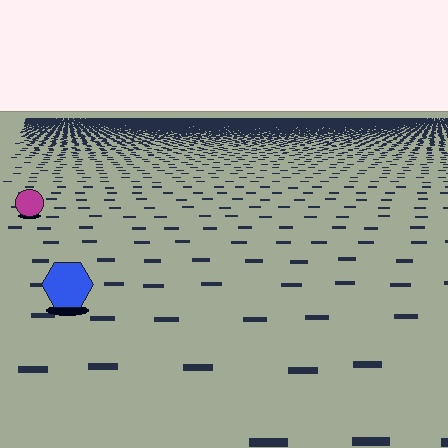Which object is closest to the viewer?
The blue hexagon is closest. The texture marks near it are larger and more spread out.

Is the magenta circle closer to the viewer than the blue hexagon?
No. The blue hexagon is closer — you can tell from the texture gradient: the ground texture is coarser near it.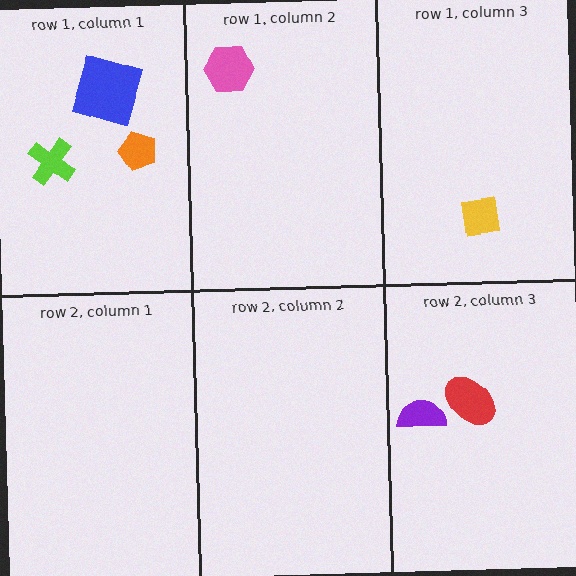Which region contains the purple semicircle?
The row 2, column 3 region.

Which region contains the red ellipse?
The row 2, column 3 region.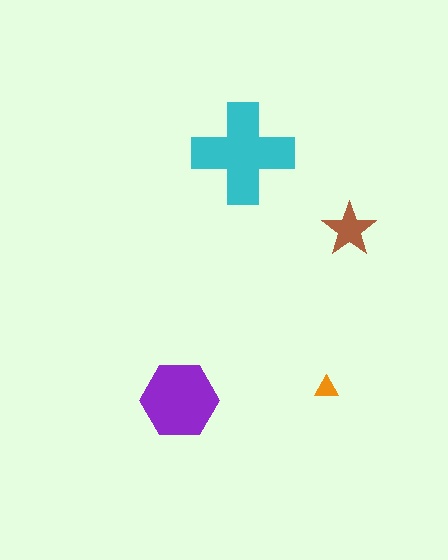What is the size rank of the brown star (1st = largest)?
3rd.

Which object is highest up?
The cyan cross is topmost.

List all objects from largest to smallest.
The cyan cross, the purple hexagon, the brown star, the orange triangle.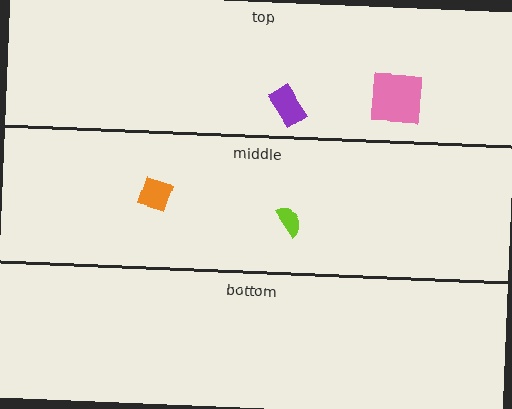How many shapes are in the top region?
2.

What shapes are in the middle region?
The orange diamond, the lime semicircle.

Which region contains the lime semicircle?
The middle region.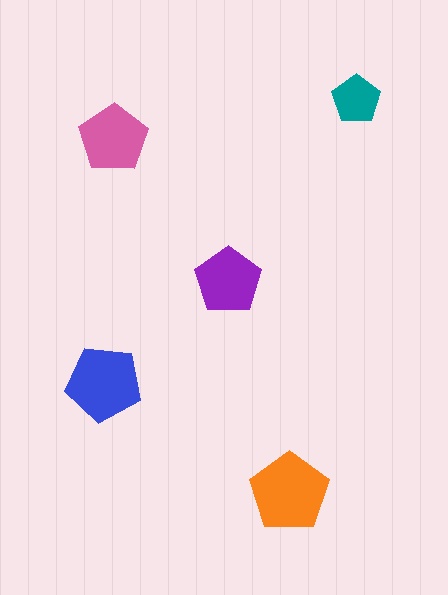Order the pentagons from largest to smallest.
the orange one, the blue one, the pink one, the purple one, the teal one.